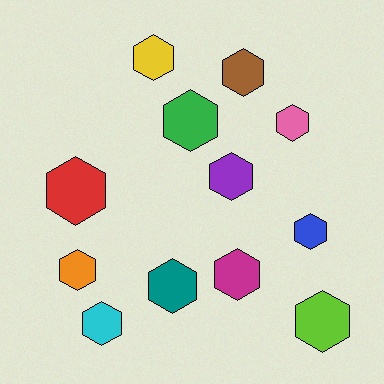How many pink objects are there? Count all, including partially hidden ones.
There is 1 pink object.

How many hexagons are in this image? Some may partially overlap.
There are 12 hexagons.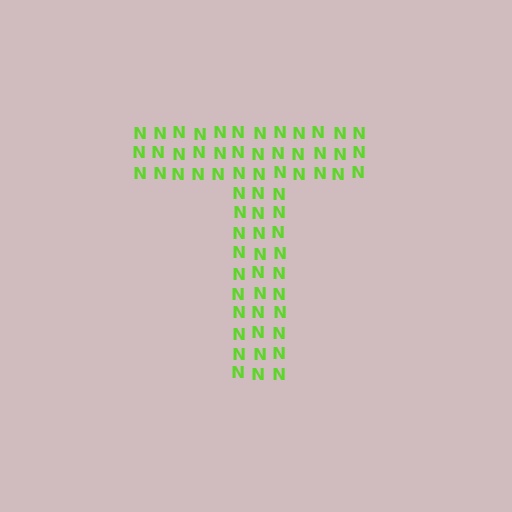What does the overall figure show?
The overall figure shows the letter T.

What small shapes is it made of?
It is made of small letter N's.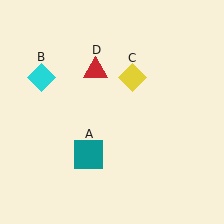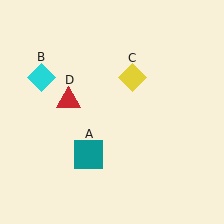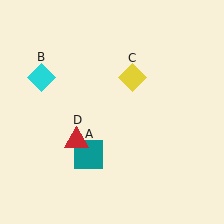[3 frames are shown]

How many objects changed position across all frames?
1 object changed position: red triangle (object D).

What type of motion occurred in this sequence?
The red triangle (object D) rotated counterclockwise around the center of the scene.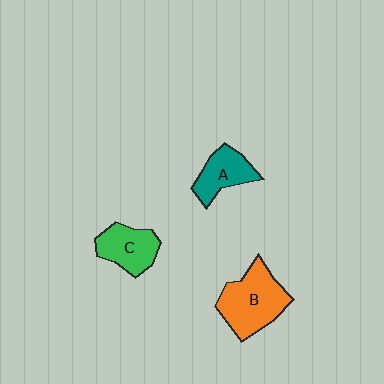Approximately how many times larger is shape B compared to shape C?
Approximately 1.5 times.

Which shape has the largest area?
Shape B (orange).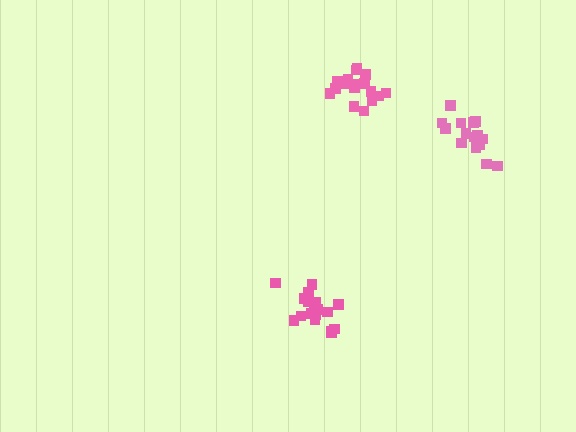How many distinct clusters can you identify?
There are 3 distinct clusters.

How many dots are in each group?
Group 1: 17 dots, Group 2: 16 dots, Group 3: 18 dots (51 total).